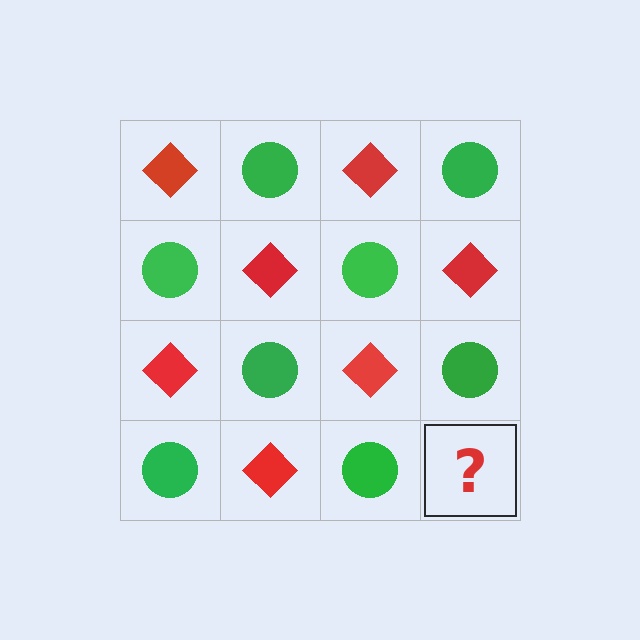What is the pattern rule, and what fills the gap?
The rule is that it alternates red diamond and green circle in a checkerboard pattern. The gap should be filled with a red diamond.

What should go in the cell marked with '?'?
The missing cell should contain a red diamond.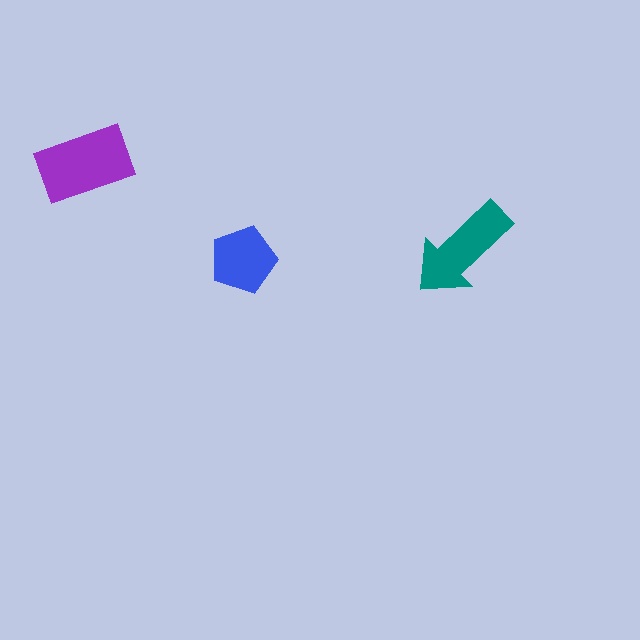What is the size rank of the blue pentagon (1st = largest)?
3rd.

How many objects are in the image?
There are 3 objects in the image.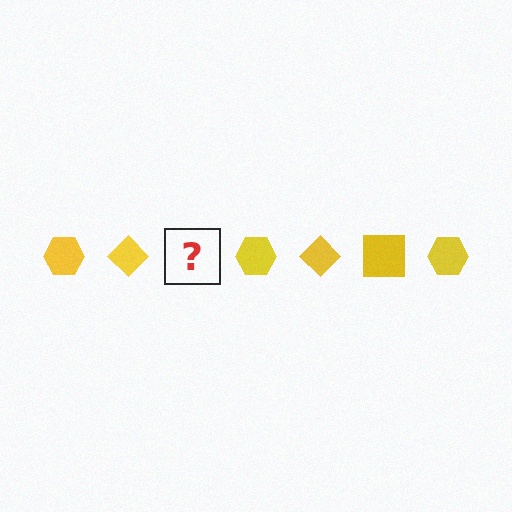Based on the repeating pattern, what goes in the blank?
The blank should be a yellow square.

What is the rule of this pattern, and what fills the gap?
The rule is that the pattern cycles through hexagon, diamond, square shapes in yellow. The gap should be filled with a yellow square.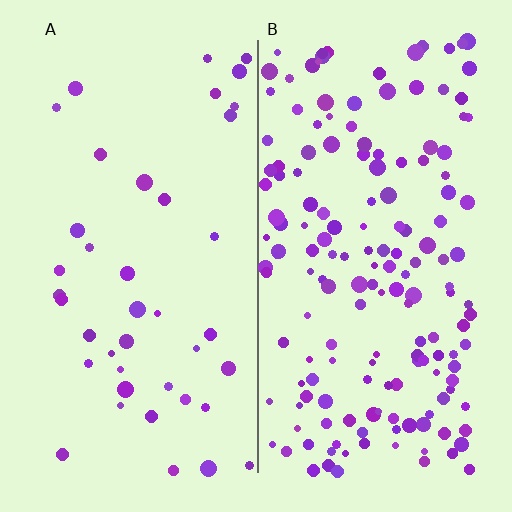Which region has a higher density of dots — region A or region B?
B (the right).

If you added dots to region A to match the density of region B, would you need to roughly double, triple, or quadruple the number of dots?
Approximately quadruple.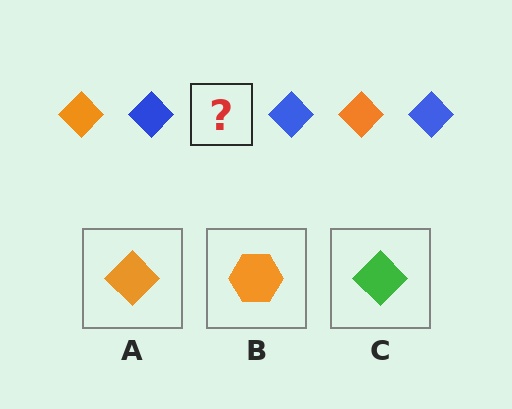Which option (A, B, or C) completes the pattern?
A.